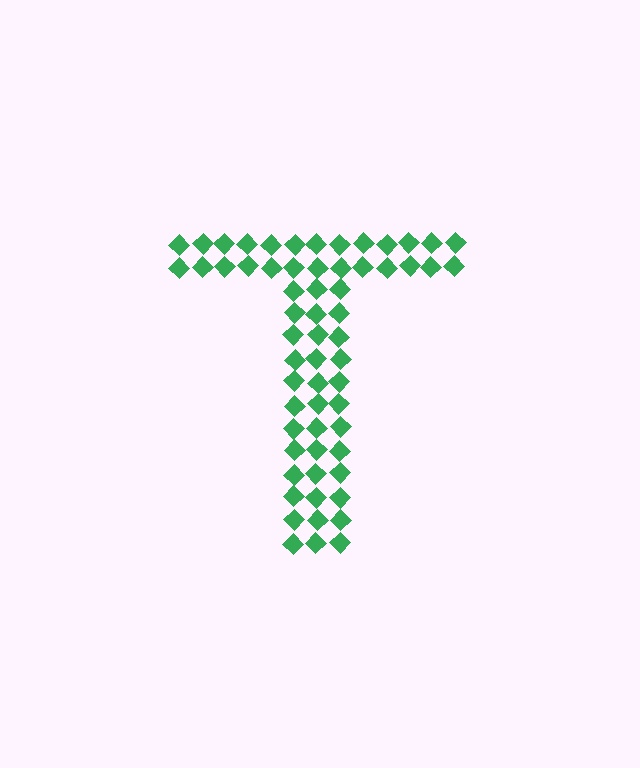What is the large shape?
The large shape is the letter T.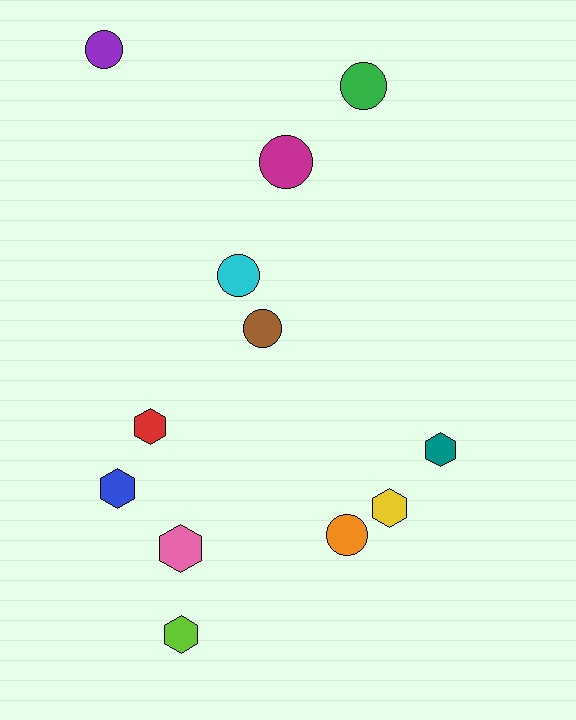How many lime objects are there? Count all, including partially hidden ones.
There is 1 lime object.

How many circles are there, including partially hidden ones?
There are 6 circles.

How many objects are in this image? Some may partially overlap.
There are 12 objects.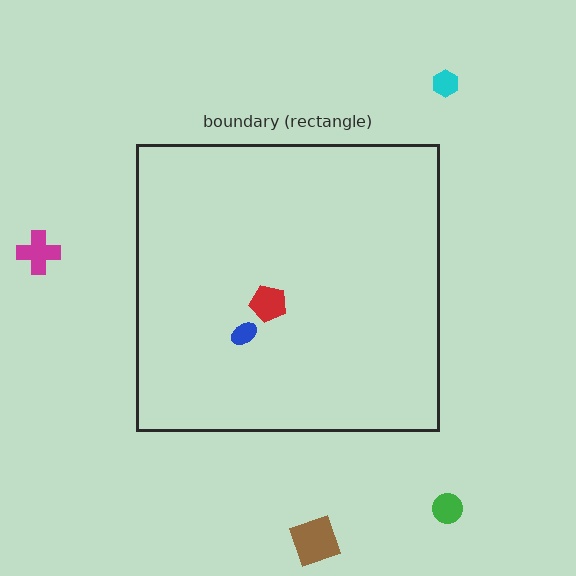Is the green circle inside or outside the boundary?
Outside.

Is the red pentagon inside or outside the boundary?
Inside.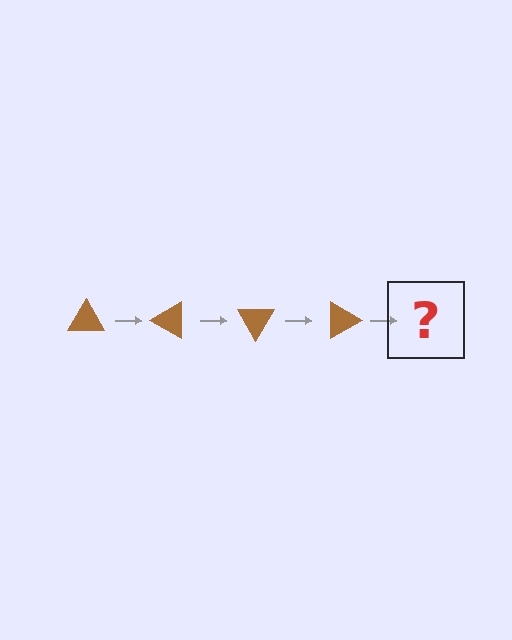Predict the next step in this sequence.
The next step is a brown triangle rotated 120 degrees.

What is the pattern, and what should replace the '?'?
The pattern is that the triangle rotates 30 degrees each step. The '?' should be a brown triangle rotated 120 degrees.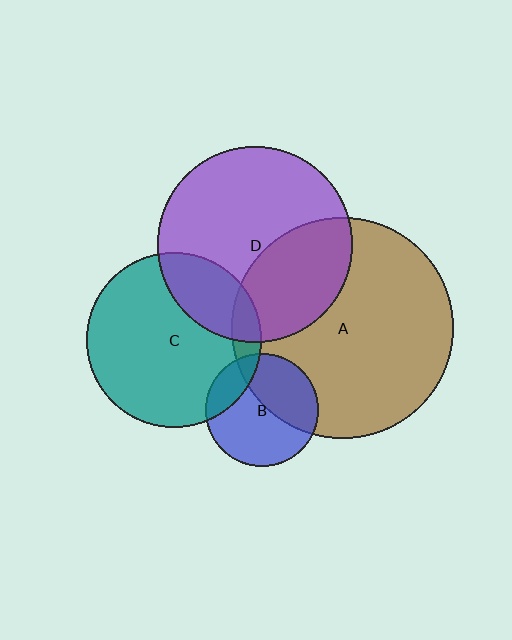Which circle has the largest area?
Circle A (brown).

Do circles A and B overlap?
Yes.